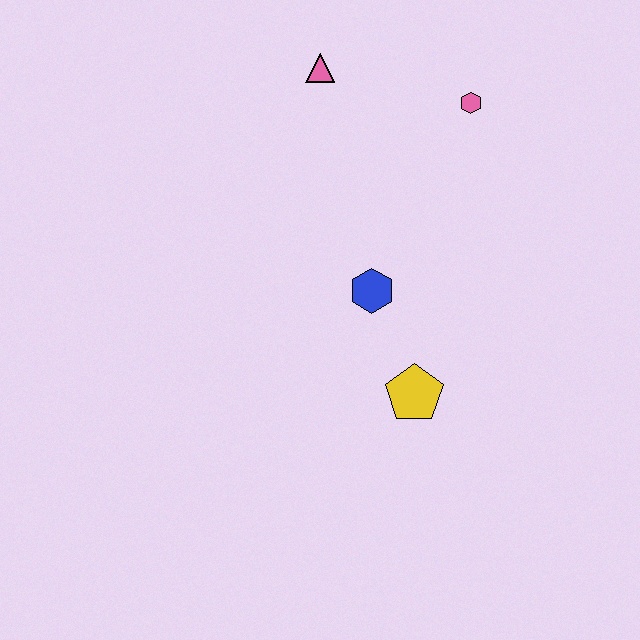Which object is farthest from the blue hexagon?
The pink triangle is farthest from the blue hexagon.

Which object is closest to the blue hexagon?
The yellow pentagon is closest to the blue hexagon.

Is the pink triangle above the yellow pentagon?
Yes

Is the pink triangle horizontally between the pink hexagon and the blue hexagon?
No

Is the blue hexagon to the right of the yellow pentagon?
No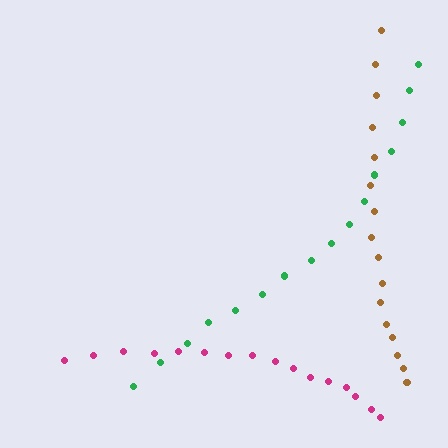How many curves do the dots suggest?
There are 3 distinct paths.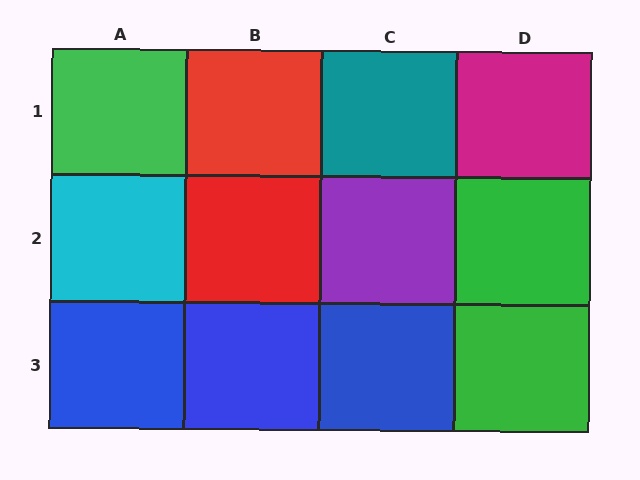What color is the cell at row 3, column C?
Blue.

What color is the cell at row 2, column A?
Cyan.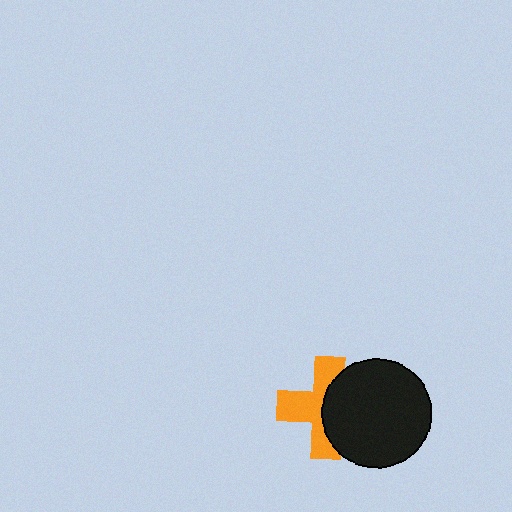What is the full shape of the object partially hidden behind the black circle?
The partially hidden object is an orange cross.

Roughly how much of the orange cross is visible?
About half of it is visible (roughly 54%).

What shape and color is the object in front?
The object in front is a black circle.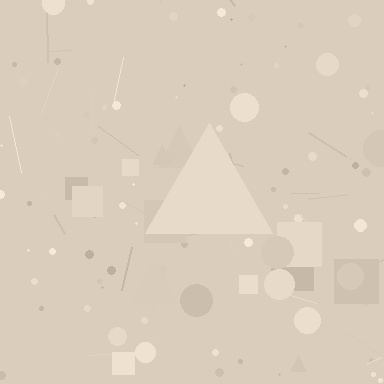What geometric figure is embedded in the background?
A triangle is embedded in the background.